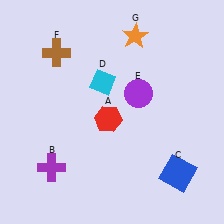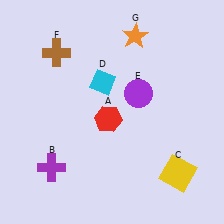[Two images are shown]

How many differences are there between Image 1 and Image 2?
There is 1 difference between the two images.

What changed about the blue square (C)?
In Image 1, C is blue. In Image 2, it changed to yellow.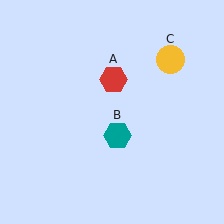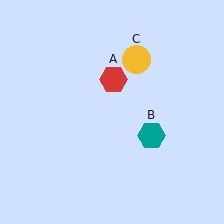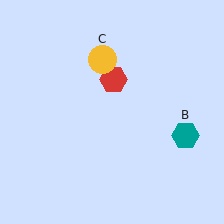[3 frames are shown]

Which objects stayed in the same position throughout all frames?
Red hexagon (object A) remained stationary.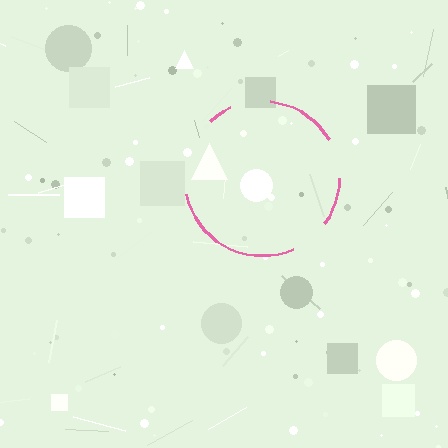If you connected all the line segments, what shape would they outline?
They would outline a circle.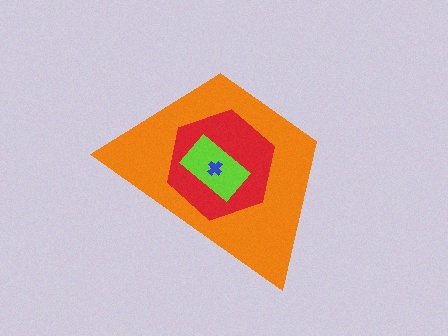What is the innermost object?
The blue cross.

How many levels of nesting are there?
4.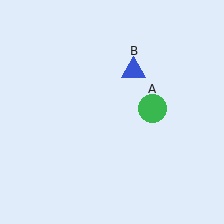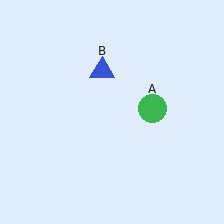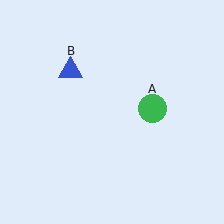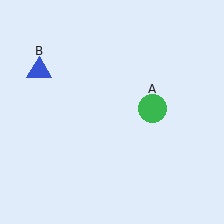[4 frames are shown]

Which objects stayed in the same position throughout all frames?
Green circle (object A) remained stationary.